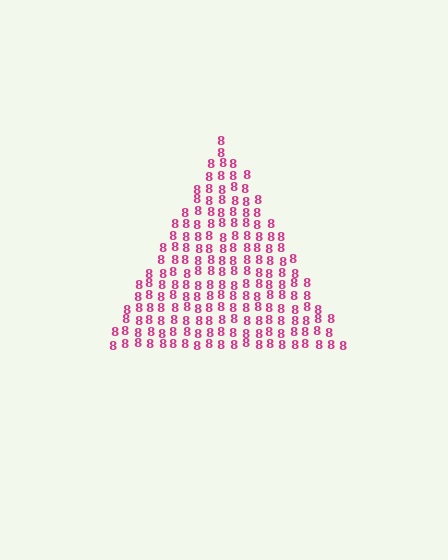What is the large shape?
The large shape is a triangle.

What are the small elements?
The small elements are digit 8's.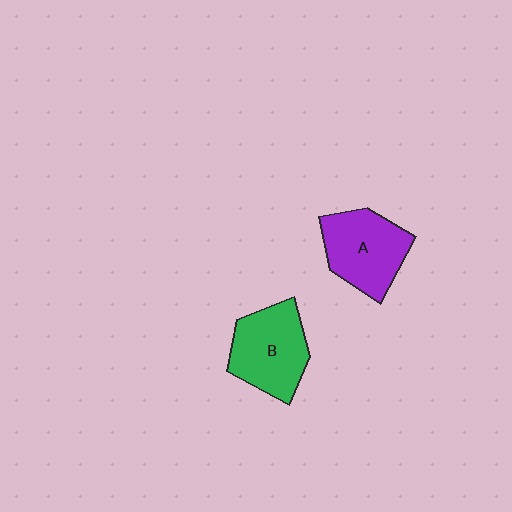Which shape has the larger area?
Shape B (green).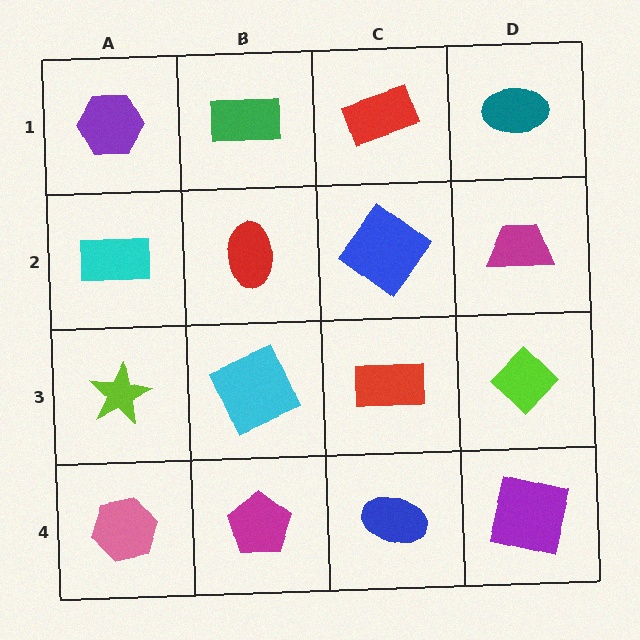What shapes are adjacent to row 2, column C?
A red rectangle (row 1, column C), a red rectangle (row 3, column C), a red ellipse (row 2, column B), a magenta trapezoid (row 2, column D).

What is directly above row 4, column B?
A cyan square.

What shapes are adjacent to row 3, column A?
A cyan rectangle (row 2, column A), a pink hexagon (row 4, column A), a cyan square (row 3, column B).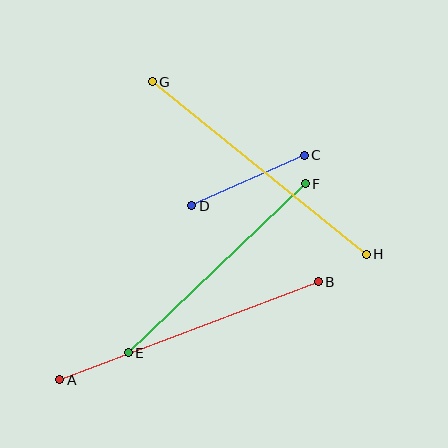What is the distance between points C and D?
The distance is approximately 123 pixels.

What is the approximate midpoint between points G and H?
The midpoint is at approximately (259, 168) pixels.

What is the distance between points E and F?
The distance is approximately 245 pixels.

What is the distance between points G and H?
The distance is approximately 275 pixels.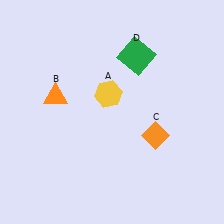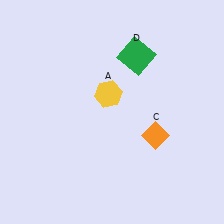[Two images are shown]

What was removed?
The orange triangle (B) was removed in Image 2.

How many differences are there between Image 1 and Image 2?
There is 1 difference between the two images.